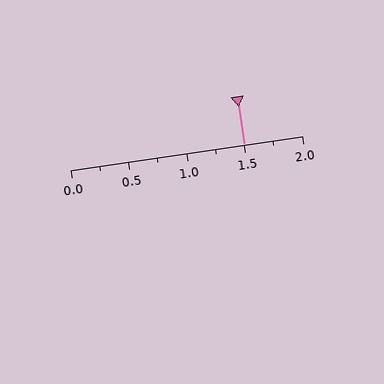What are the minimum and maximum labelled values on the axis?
The axis runs from 0.0 to 2.0.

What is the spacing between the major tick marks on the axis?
The major ticks are spaced 0.5 apart.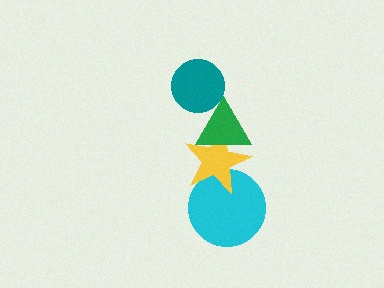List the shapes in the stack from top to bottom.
From top to bottom: the teal circle, the green triangle, the yellow star, the cyan circle.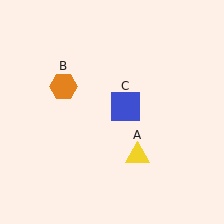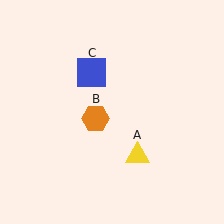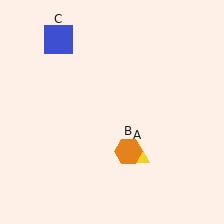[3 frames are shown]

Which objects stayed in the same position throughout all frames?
Yellow triangle (object A) remained stationary.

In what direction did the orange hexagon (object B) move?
The orange hexagon (object B) moved down and to the right.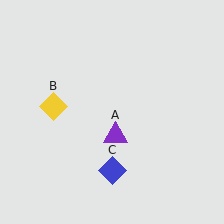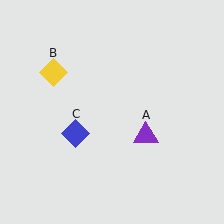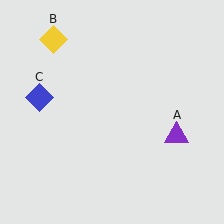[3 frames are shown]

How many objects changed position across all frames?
3 objects changed position: purple triangle (object A), yellow diamond (object B), blue diamond (object C).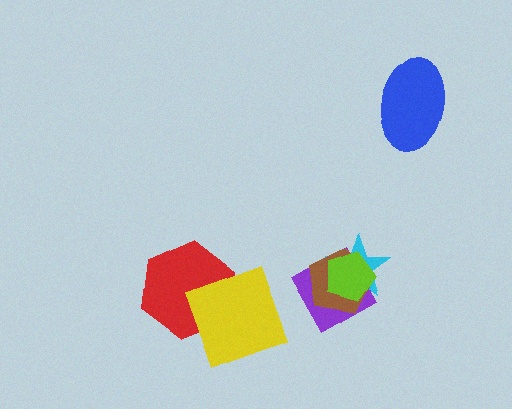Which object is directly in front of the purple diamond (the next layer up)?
The cyan star is directly in front of the purple diamond.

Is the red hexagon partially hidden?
Yes, it is partially covered by another shape.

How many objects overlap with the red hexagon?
1 object overlaps with the red hexagon.